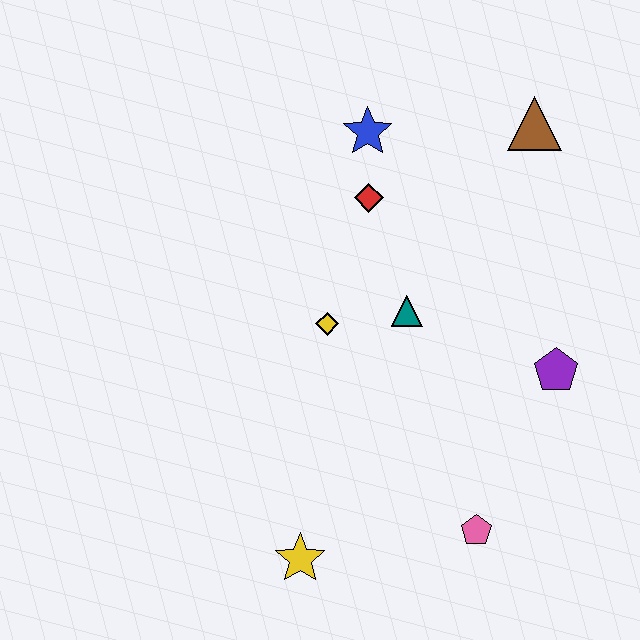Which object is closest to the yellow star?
The pink pentagon is closest to the yellow star.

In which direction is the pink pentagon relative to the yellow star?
The pink pentagon is to the right of the yellow star.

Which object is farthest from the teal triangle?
The yellow star is farthest from the teal triangle.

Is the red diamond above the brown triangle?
No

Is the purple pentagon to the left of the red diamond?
No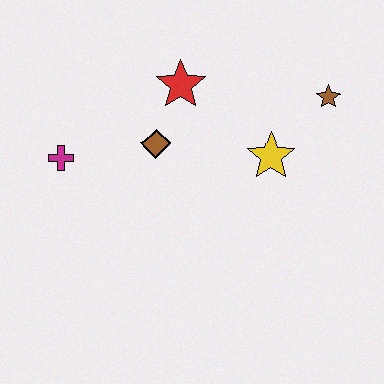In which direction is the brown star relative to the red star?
The brown star is to the right of the red star.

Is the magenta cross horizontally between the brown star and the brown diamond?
No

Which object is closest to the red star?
The brown diamond is closest to the red star.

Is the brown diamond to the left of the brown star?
Yes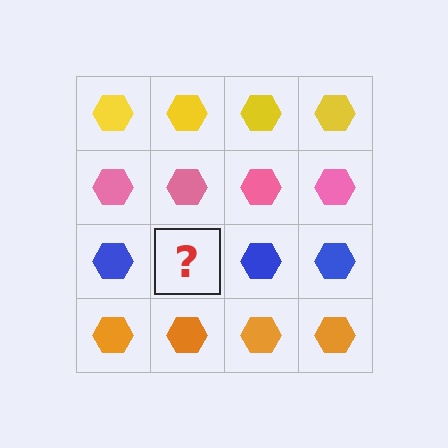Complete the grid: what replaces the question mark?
The question mark should be replaced with a blue hexagon.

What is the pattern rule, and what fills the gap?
The rule is that each row has a consistent color. The gap should be filled with a blue hexagon.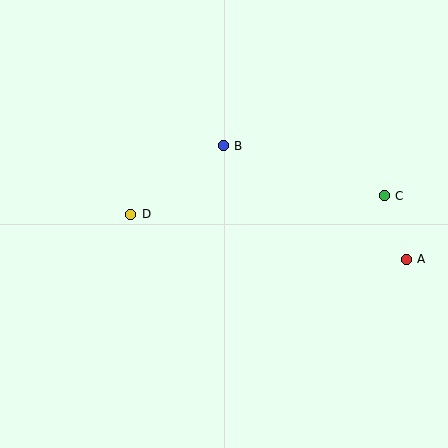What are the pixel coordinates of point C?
Point C is at (384, 196).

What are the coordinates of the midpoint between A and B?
The midpoint between A and B is at (315, 202).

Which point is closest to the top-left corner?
Point D is closest to the top-left corner.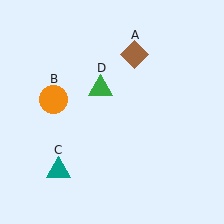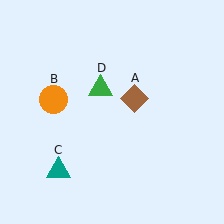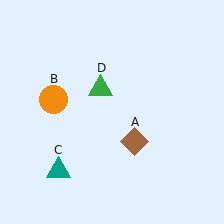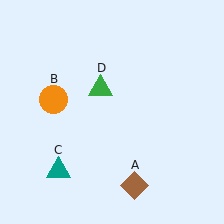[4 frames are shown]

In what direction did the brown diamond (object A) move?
The brown diamond (object A) moved down.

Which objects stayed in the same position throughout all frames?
Orange circle (object B) and teal triangle (object C) and green triangle (object D) remained stationary.